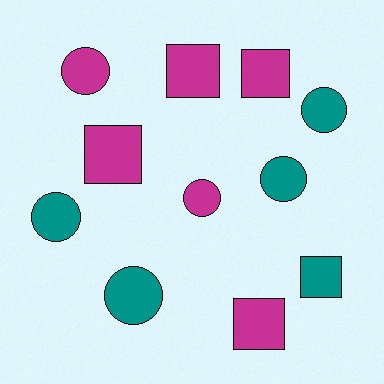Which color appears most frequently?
Magenta, with 6 objects.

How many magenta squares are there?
There are 4 magenta squares.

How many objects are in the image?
There are 11 objects.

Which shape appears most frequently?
Circle, with 6 objects.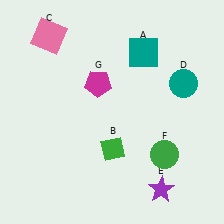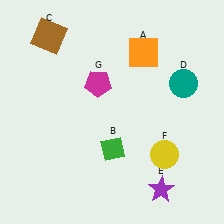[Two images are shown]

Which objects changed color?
A changed from teal to orange. C changed from pink to brown. F changed from green to yellow.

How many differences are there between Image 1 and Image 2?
There are 3 differences between the two images.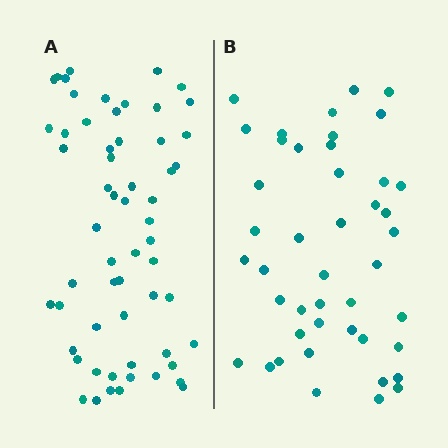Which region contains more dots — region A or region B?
Region A (the left region) has more dots.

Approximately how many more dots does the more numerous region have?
Region A has approximately 15 more dots than region B.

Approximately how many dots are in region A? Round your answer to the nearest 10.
About 60 dots. (The exact count is 59, which rounds to 60.)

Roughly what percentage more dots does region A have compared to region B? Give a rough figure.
About 35% more.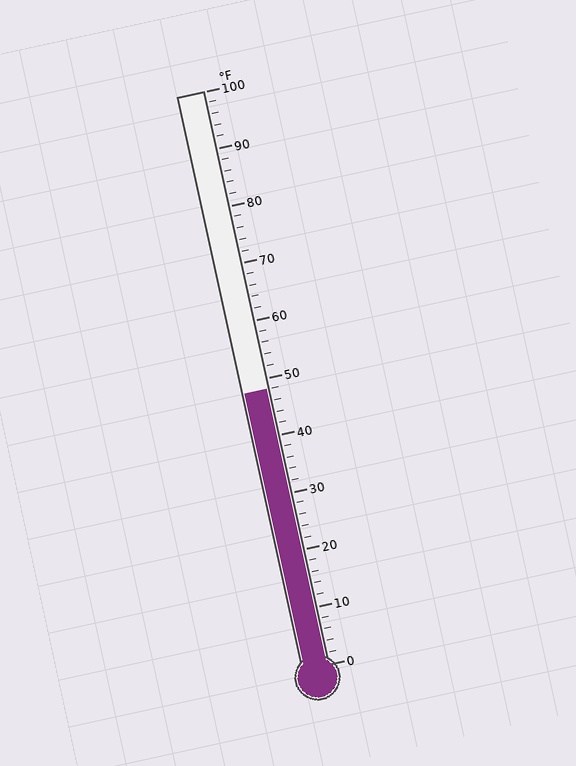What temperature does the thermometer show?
The thermometer shows approximately 48°F.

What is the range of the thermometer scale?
The thermometer scale ranges from 0°F to 100°F.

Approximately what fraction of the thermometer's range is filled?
The thermometer is filled to approximately 50% of its range.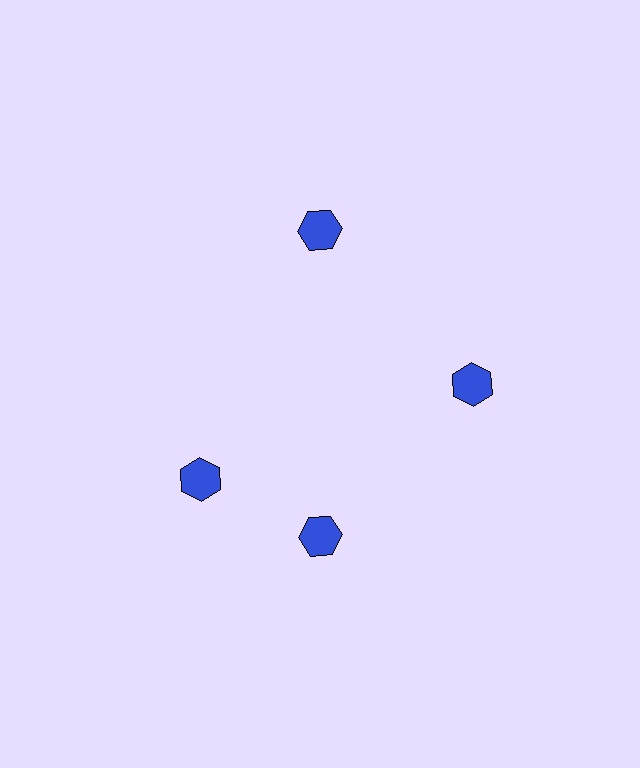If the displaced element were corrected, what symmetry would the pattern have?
It would have 4-fold rotational symmetry — the pattern would map onto itself every 90 degrees.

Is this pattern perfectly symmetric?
No. The 4 blue hexagons are arranged in a ring, but one element near the 9 o'clock position is rotated out of alignment along the ring, breaking the 4-fold rotational symmetry.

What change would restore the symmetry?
The symmetry would be restored by rotating it back into even spacing with its neighbors so that all 4 hexagons sit at equal angles and equal distance from the center.